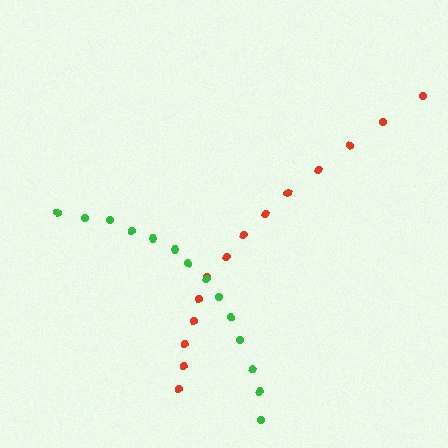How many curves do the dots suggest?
There are 2 distinct paths.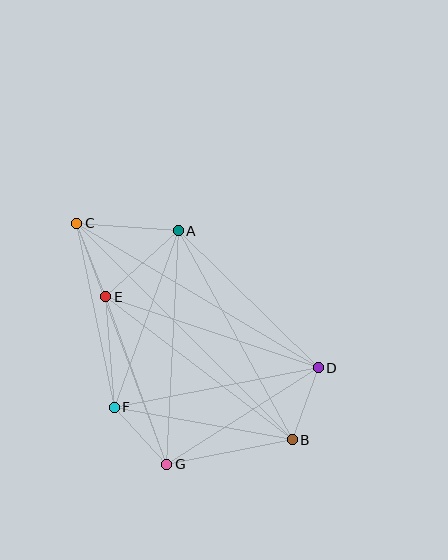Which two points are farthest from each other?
Points B and C are farthest from each other.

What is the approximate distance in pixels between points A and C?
The distance between A and C is approximately 102 pixels.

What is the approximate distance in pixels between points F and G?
The distance between F and G is approximately 77 pixels.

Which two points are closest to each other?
Points B and D are closest to each other.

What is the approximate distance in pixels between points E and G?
The distance between E and G is approximately 178 pixels.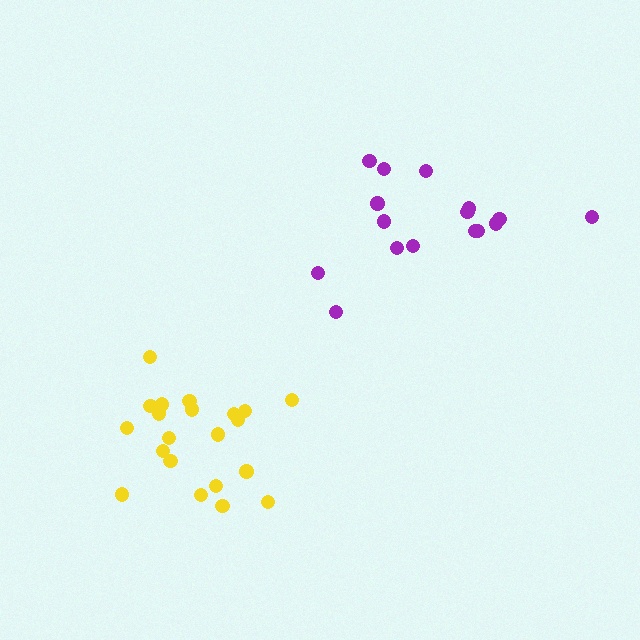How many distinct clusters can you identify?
There are 2 distinct clusters.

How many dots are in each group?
Group 1: 21 dots, Group 2: 16 dots (37 total).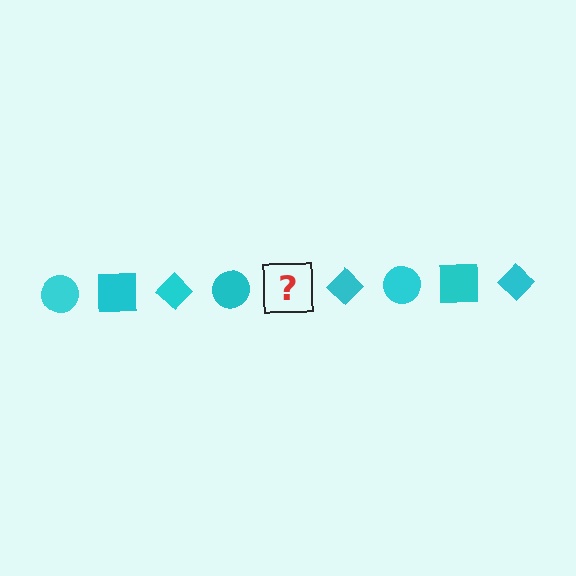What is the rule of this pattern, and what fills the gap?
The rule is that the pattern cycles through circle, square, diamond shapes in cyan. The gap should be filled with a cyan square.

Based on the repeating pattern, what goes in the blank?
The blank should be a cyan square.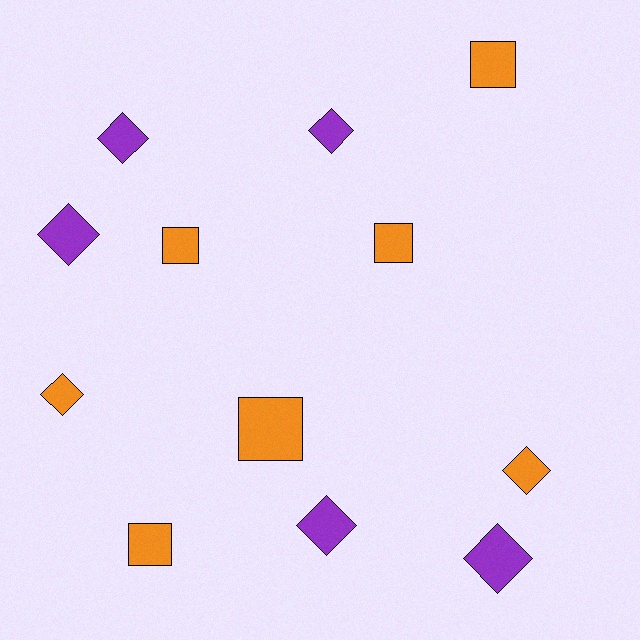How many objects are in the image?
There are 12 objects.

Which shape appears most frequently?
Diamond, with 7 objects.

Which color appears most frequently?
Orange, with 7 objects.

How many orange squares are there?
There are 5 orange squares.